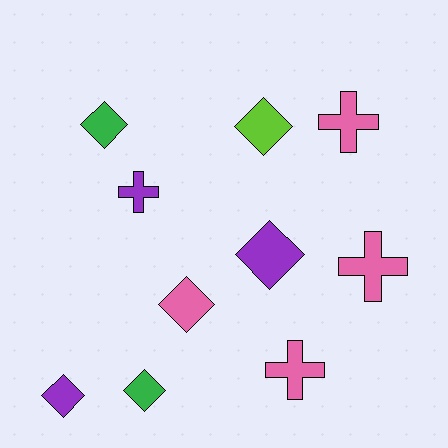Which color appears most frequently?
Pink, with 4 objects.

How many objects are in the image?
There are 10 objects.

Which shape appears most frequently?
Diamond, with 6 objects.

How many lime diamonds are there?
There is 1 lime diamond.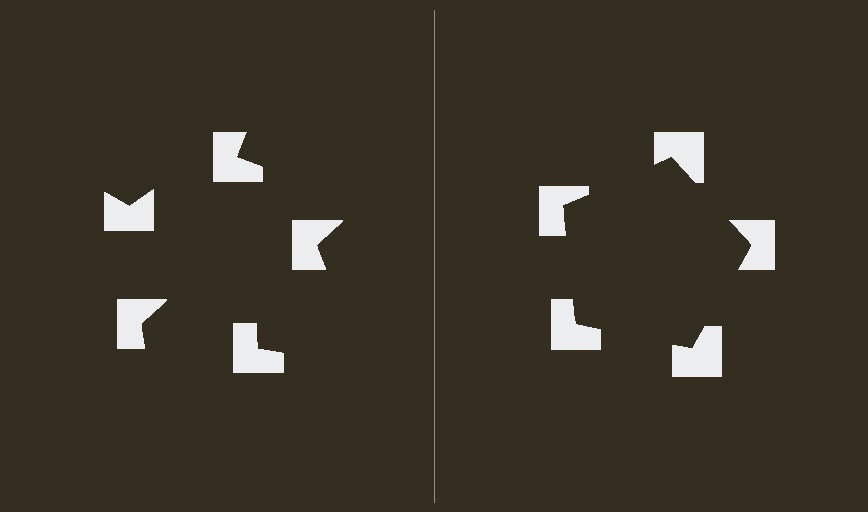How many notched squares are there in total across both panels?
10 — 5 on each side.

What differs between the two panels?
The notched squares are positioned identically on both sides; only the wedge orientations differ. On the right they align to a pentagon; on the left they are misaligned.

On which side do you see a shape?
An illusory pentagon appears on the right side. On the left side the wedge cuts are rotated, so no coherent shape forms.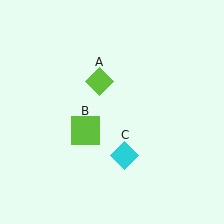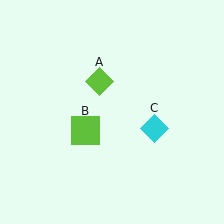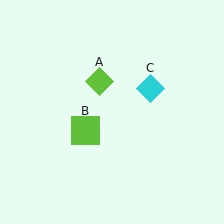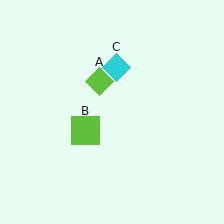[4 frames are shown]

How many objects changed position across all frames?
1 object changed position: cyan diamond (object C).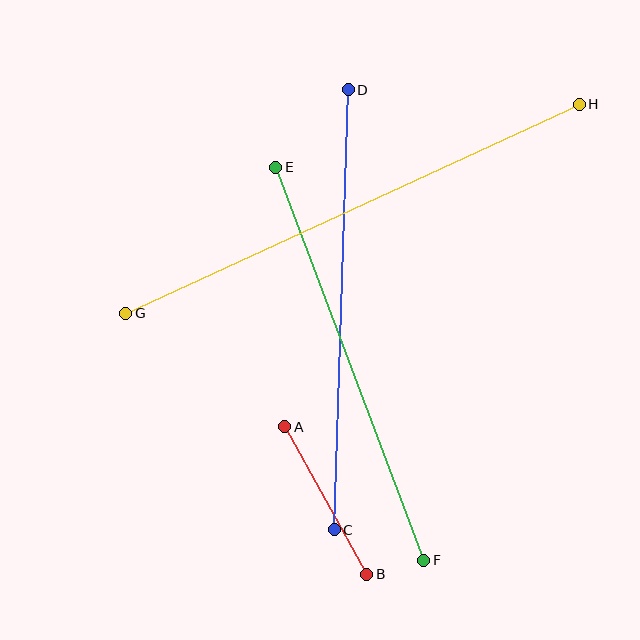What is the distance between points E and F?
The distance is approximately 420 pixels.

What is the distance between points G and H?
The distance is approximately 499 pixels.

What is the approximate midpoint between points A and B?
The midpoint is at approximately (326, 500) pixels.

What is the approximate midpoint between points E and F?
The midpoint is at approximately (350, 364) pixels.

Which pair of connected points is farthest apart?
Points G and H are farthest apart.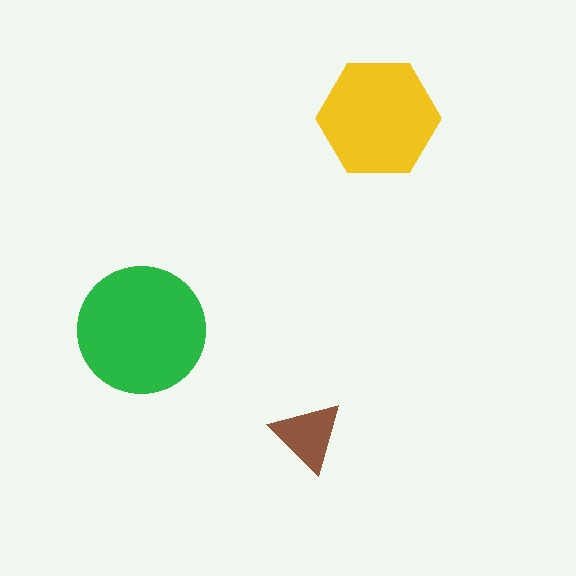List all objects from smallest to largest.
The brown triangle, the yellow hexagon, the green circle.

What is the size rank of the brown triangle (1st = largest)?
3rd.